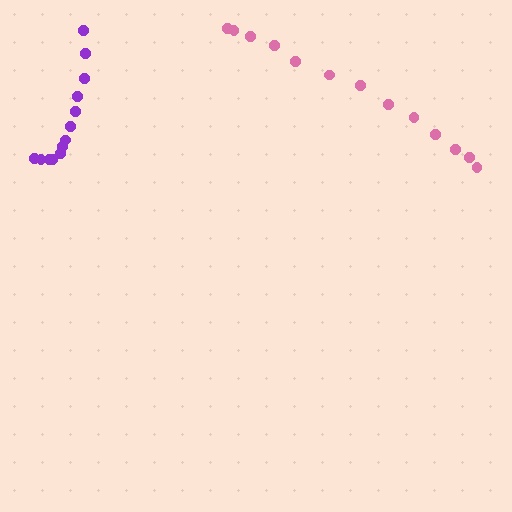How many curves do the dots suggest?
There are 2 distinct paths.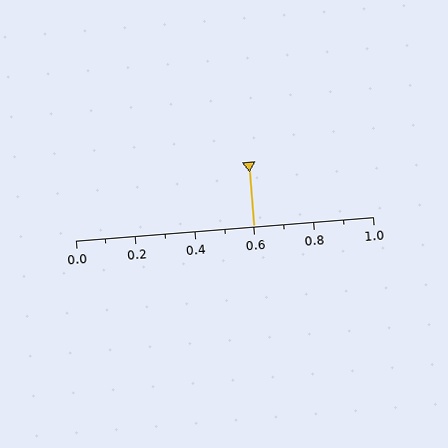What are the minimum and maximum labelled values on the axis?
The axis runs from 0.0 to 1.0.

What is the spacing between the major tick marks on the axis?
The major ticks are spaced 0.2 apart.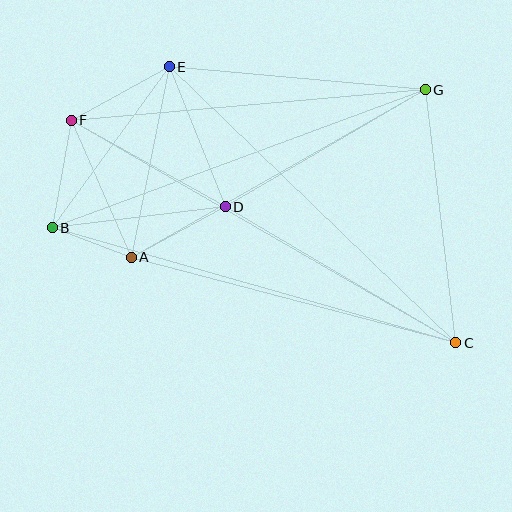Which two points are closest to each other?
Points A and B are closest to each other.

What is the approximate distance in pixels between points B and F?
The distance between B and F is approximately 109 pixels.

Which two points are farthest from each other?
Points C and F are farthest from each other.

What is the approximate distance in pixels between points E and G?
The distance between E and G is approximately 257 pixels.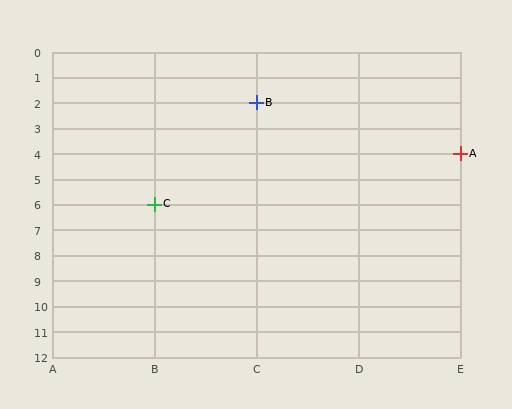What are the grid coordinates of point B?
Point B is at grid coordinates (C, 2).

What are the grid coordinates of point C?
Point C is at grid coordinates (B, 6).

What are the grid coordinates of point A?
Point A is at grid coordinates (E, 4).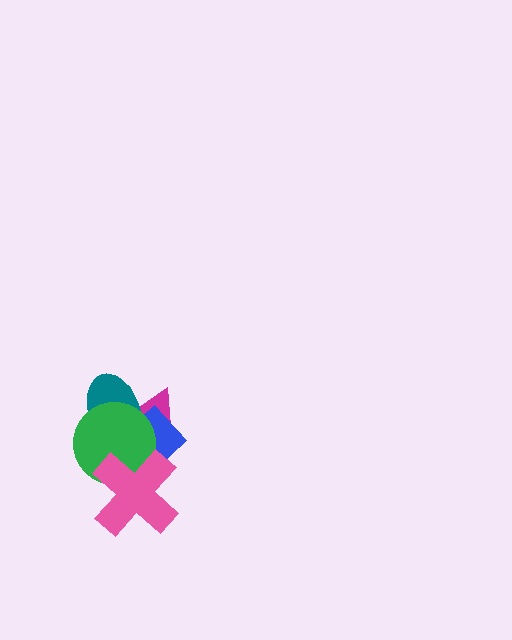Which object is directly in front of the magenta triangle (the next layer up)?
The blue diamond is directly in front of the magenta triangle.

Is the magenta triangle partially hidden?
Yes, it is partially covered by another shape.